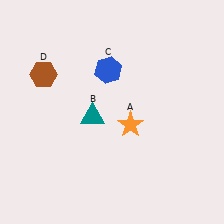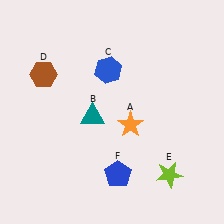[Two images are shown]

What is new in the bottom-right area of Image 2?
A blue pentagon (F) was added in the bottom-right area of Image 2.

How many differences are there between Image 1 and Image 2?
There are 2 differences between the two images.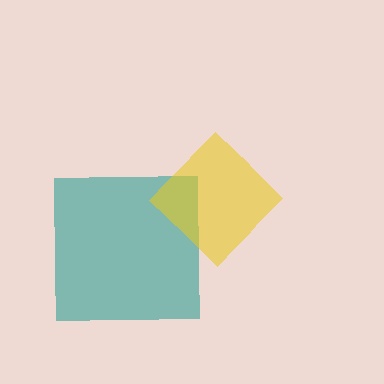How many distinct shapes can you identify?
There are 2 distinct shapes: a teal square, a yellow diamond.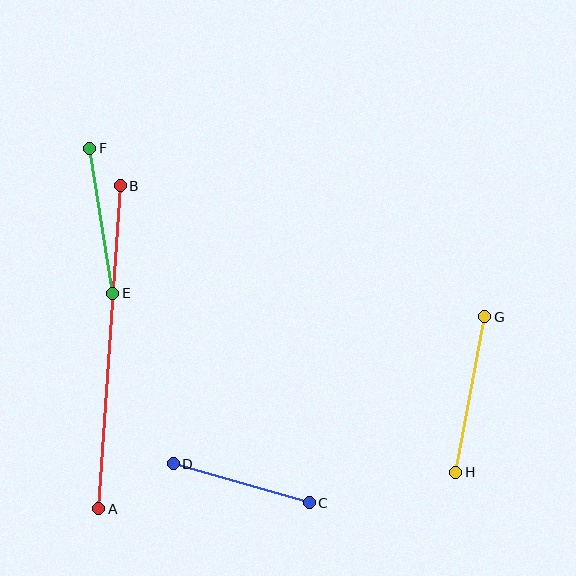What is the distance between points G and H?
The distance is approximately 158 pixels.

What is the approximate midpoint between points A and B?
The midpoint is at approximately (110, 347) pixels.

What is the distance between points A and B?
The distance is approximately 324 pixels.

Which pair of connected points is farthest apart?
Points A and B are farthest apart.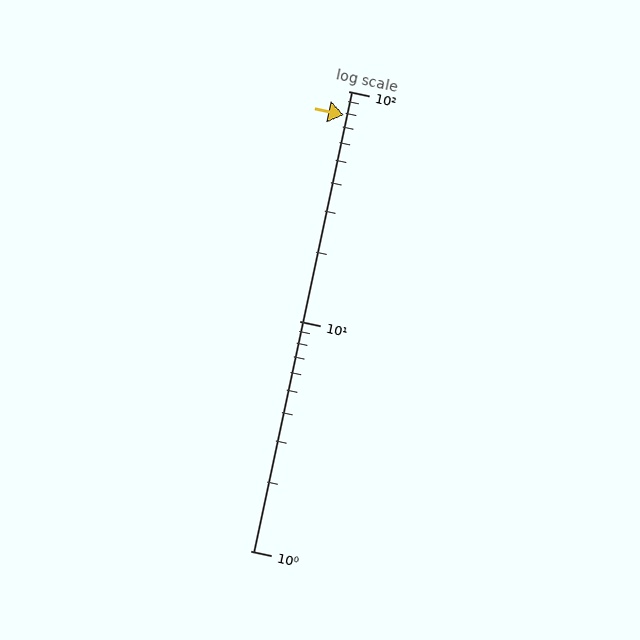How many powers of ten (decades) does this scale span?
The scale spans 2 decades, from 1 to 100.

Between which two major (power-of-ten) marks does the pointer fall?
The pointer is between 10 and 100.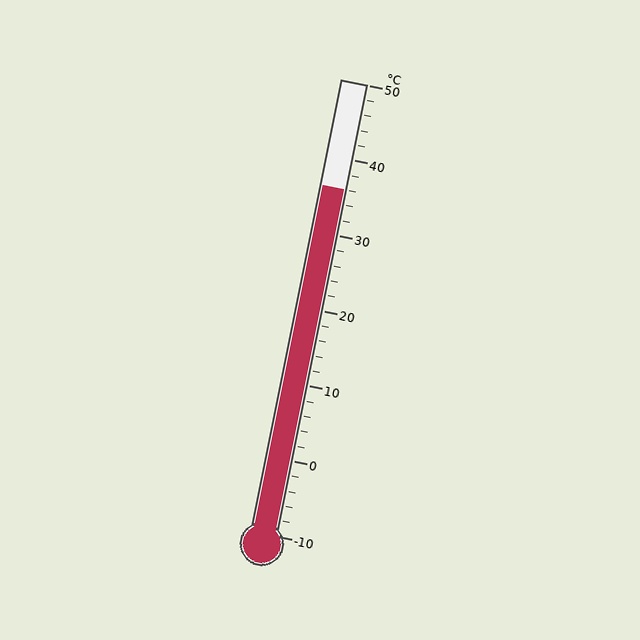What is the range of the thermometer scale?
The thermometer scale ranges from -10°C to 50°C.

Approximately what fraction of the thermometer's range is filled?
The thermometer is filled to approximately 75% of its range.